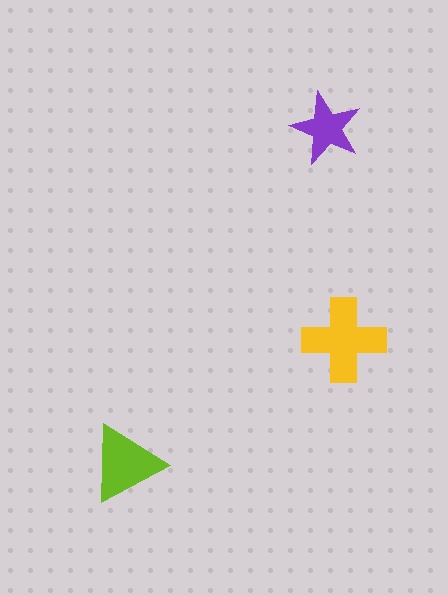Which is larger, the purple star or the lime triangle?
The lime triangle.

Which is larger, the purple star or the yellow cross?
The yellow cross.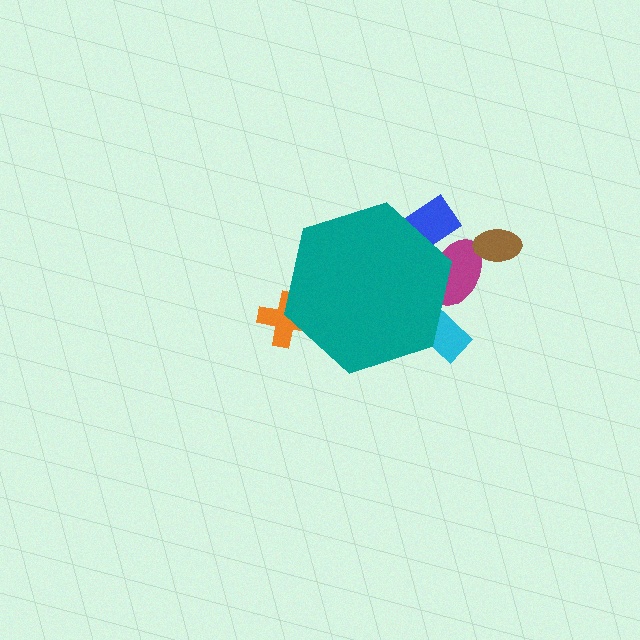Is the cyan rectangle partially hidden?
Yes, the cyan rectangle is partially hidden behind the teal hexagon.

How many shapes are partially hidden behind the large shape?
4 shapes are partially hidden.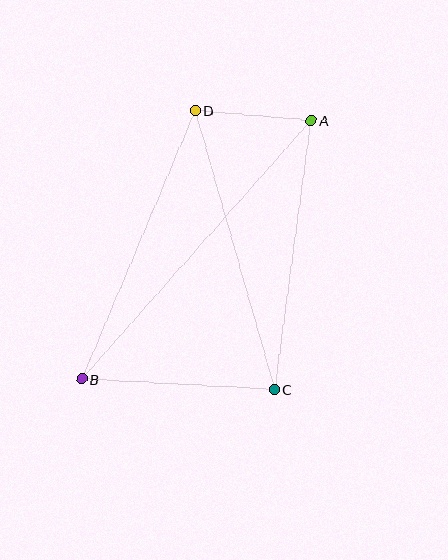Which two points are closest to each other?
Points A and D are closest to each other.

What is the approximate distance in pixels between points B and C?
The distance between B and C is approximately 193 pixels.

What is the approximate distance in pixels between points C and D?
The distance between C and D is approximately 290 pixels.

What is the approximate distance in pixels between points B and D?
The distance between B and D is approximately 292 pixels.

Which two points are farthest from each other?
Points A and B are farthest from each other.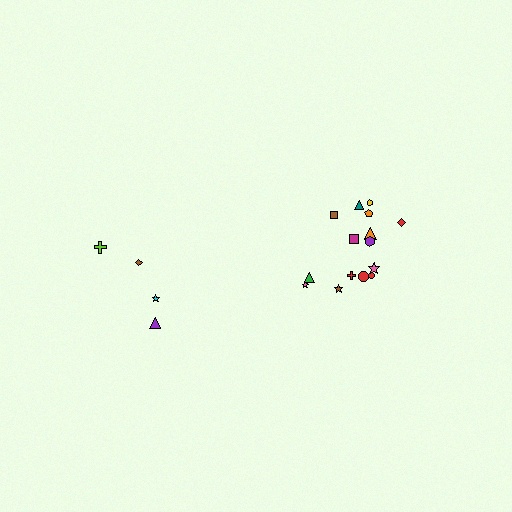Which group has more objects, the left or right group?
The right group.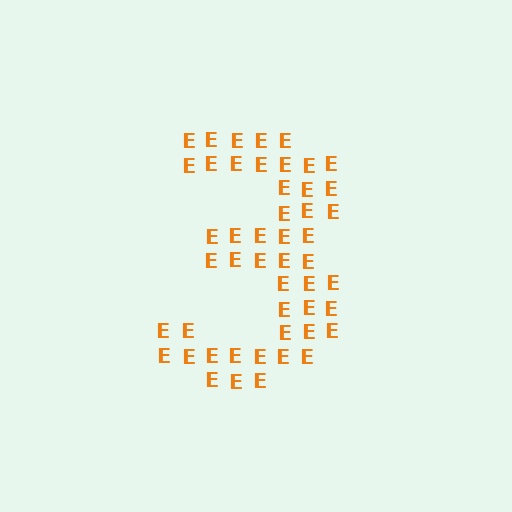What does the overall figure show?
The overall figure shows the digit 3.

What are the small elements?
The small elements are letter E's.